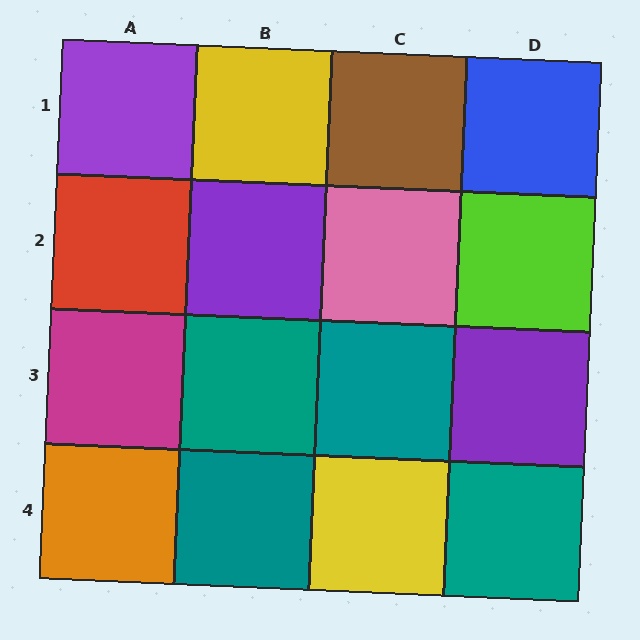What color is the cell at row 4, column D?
Teal.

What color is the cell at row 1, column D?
Blue.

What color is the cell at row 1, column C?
Brown.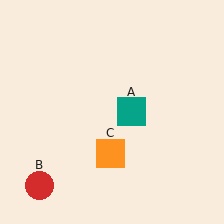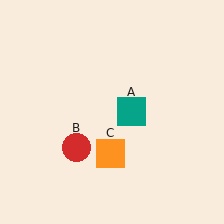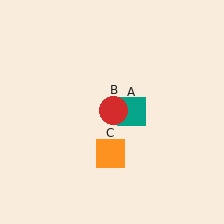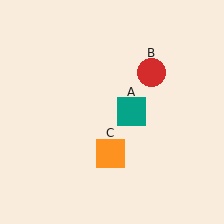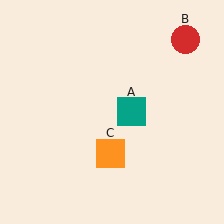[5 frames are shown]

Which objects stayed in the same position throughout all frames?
Teal square (object A) and orange square (object C) remained stationary.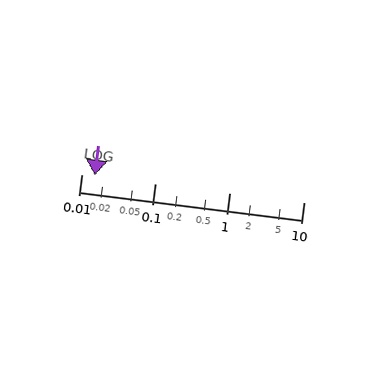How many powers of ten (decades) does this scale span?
The scale spans 3 decades, from 0.01 to 10.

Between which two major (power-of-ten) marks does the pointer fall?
The pointer is between 0.01 and 0.1.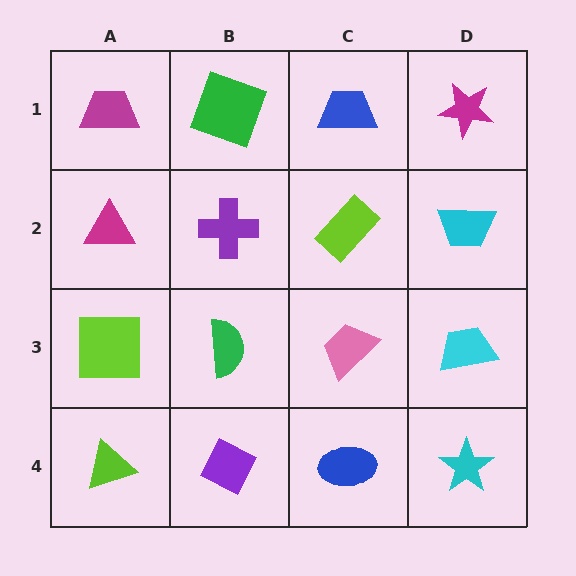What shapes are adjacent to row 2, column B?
A green square (row 1, column B), a green semicircle (row 3, column B), a magenta triangle (row 2, column A), a lime rectangle (row 2, column C).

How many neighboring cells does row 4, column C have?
3.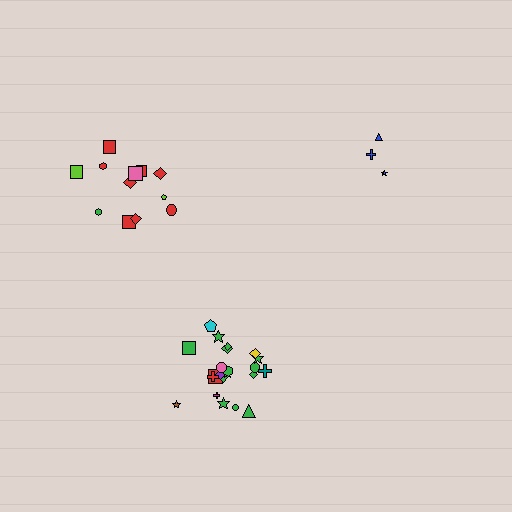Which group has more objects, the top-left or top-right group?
The top-left group.